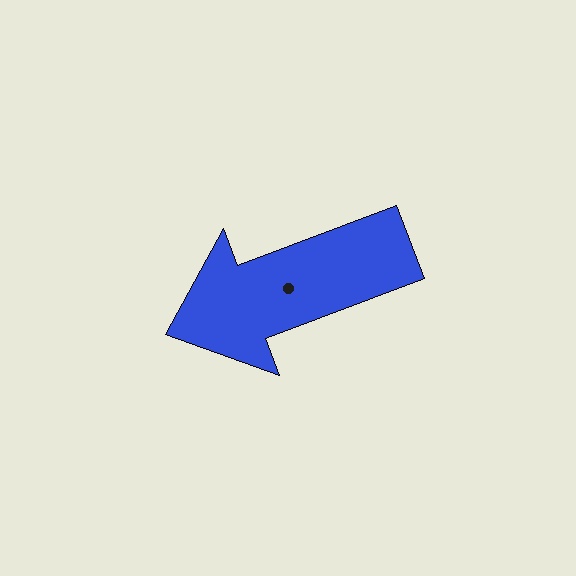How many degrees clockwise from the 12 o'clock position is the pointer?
Approximately 249 degrees.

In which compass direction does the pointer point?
West.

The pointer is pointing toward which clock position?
Roughly 8 o'clock.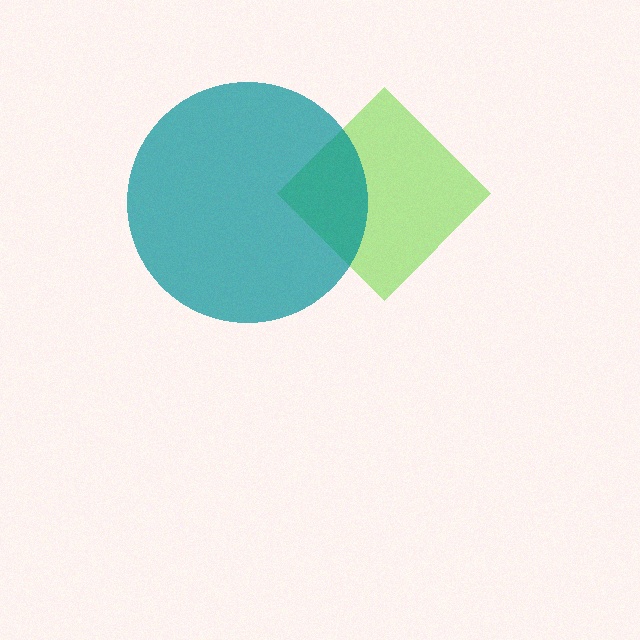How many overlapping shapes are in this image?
There are 2 overlapping shapes in the image.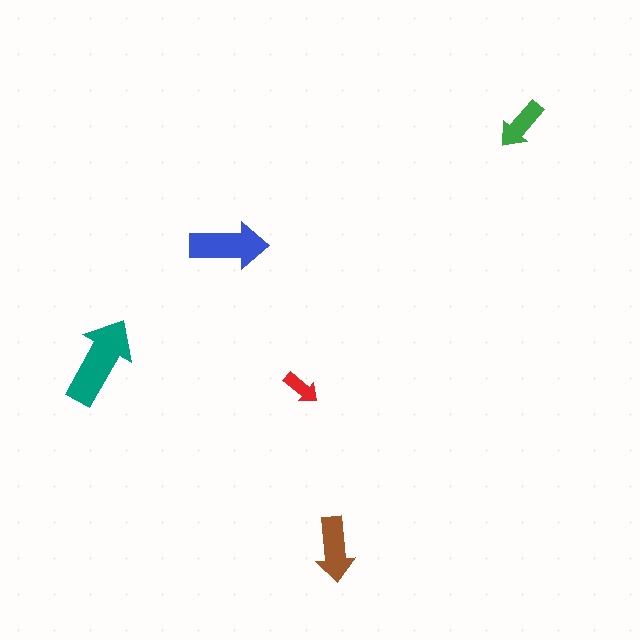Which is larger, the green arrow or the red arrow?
The green one.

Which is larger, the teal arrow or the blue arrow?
The teal one.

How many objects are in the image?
There are 5 objects in the image.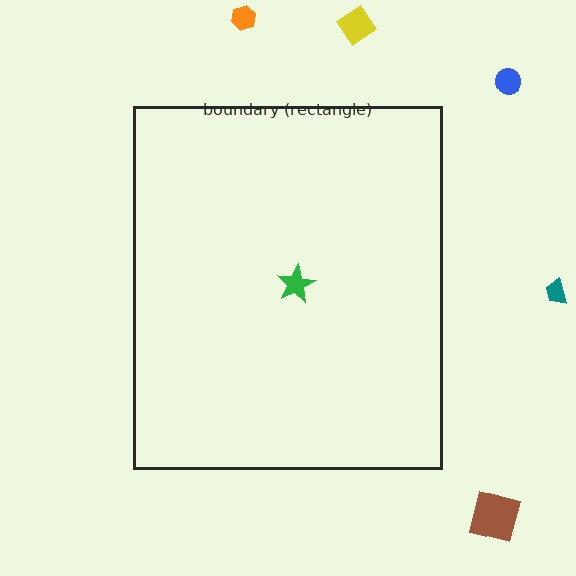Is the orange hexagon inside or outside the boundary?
Outside.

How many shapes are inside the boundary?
1 inside, 5 outside.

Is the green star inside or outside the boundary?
Inside.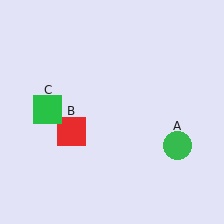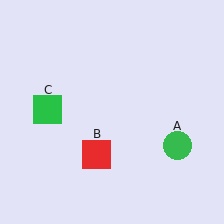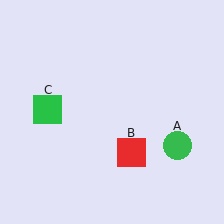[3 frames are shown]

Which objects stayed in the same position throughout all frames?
Green circle (object A) and green square (object C) remained stationary.